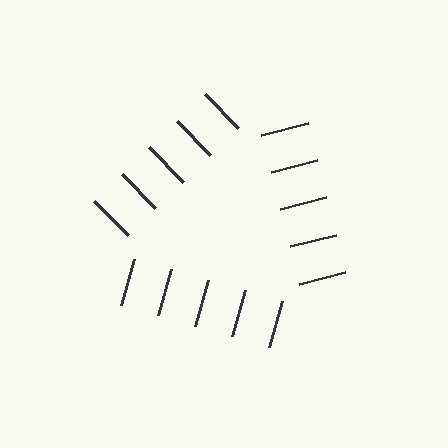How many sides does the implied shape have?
3 sides — the line-ends trace a triangle.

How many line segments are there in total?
15 — 5 along each of the 3 edges.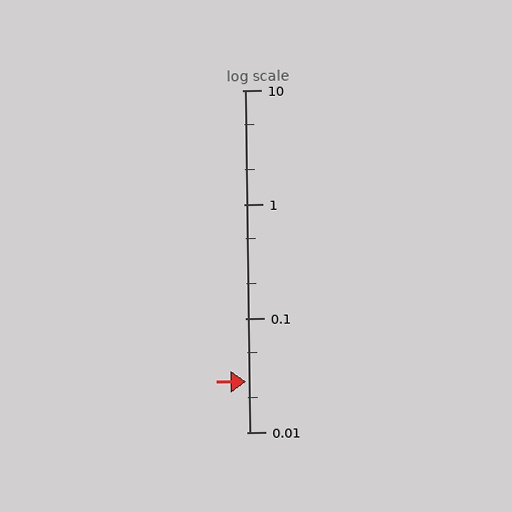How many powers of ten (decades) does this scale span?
The scale spans 3 decades, from 0.01 to 10.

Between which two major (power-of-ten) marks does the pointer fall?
The pointer is between 0.01 and 0.1.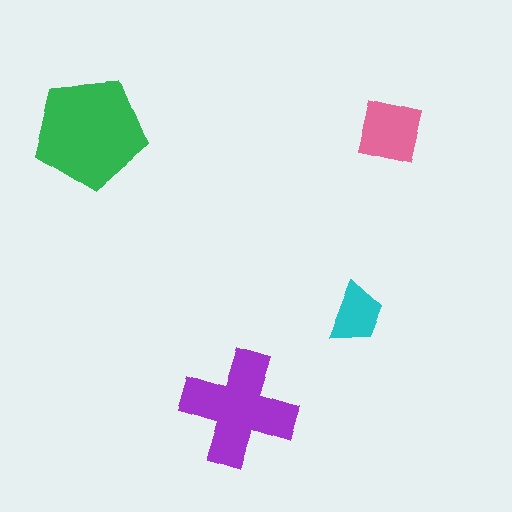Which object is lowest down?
The purple cross is bottommost.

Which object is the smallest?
The cyan trapezoid.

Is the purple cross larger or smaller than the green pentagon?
Smaller.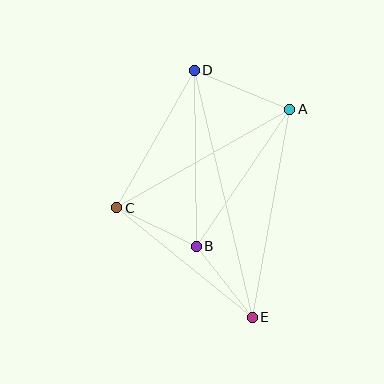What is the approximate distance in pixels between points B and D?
The distance between B and D is approximately 176 pixels.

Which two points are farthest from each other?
Points D and E are farthest from each other.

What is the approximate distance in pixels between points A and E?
The distance between A and E is approximately 211 pixels.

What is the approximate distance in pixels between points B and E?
The distance between B and E is approximately 91 pixels.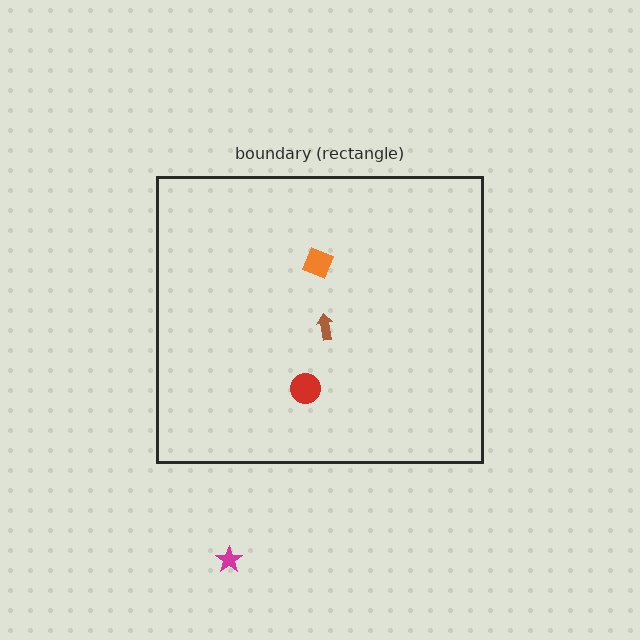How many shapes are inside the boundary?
3 inside, 1 outside.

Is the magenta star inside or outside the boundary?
Outside.